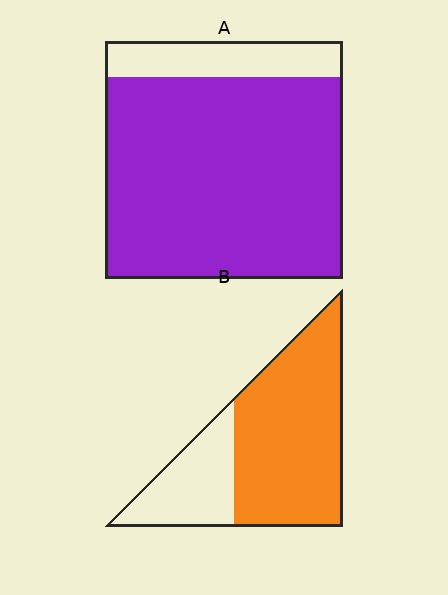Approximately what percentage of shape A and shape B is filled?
A is approximately 85% and B is approximately 70%.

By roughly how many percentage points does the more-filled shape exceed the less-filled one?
By roughly 15 percentage points (A over B).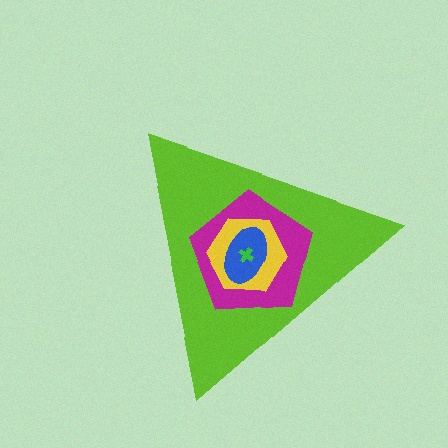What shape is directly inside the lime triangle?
The magenta pentagon.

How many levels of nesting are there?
5.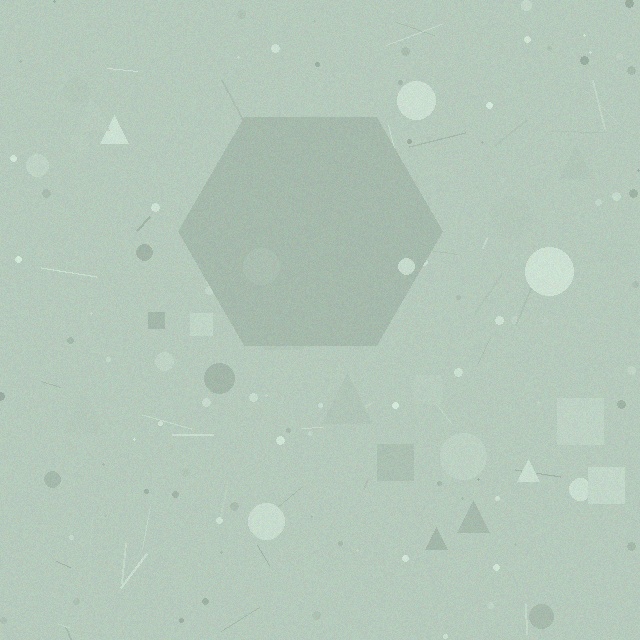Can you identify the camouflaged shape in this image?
The camouflaged shape is a hexagon.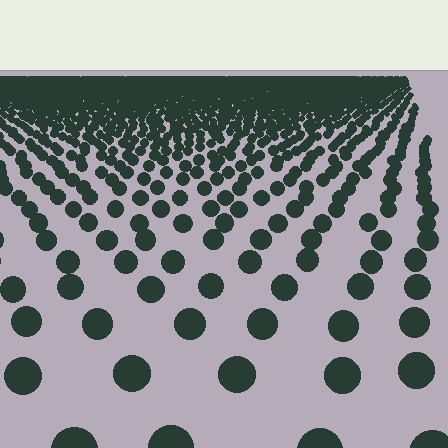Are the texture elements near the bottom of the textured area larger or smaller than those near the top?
Larger. Near the bottom, elements are closer to the viewer and appear at a bigger on-screen size.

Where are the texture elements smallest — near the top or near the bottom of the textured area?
Near the top.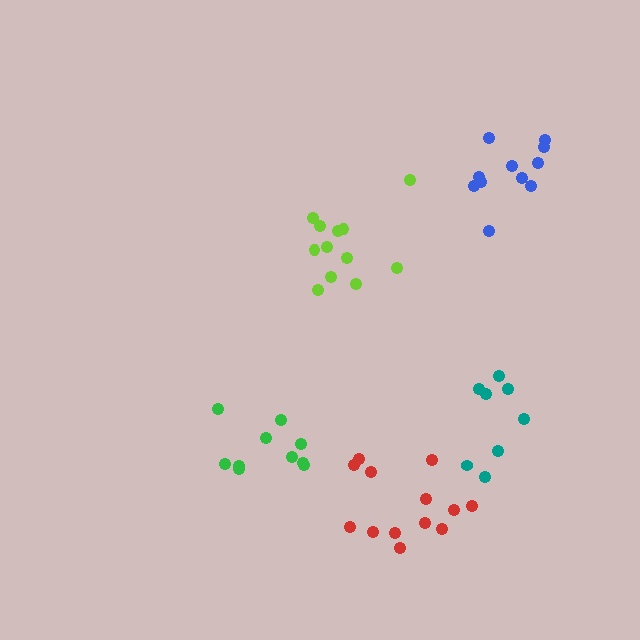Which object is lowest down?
The red cluster is bottommost.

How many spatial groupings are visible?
There are 5 spatial groupings.